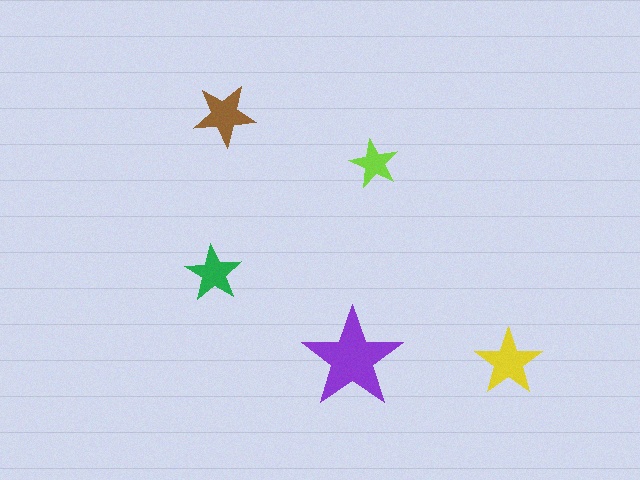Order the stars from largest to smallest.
the purple one, the yellow one, the brown one, the green one, the lime one.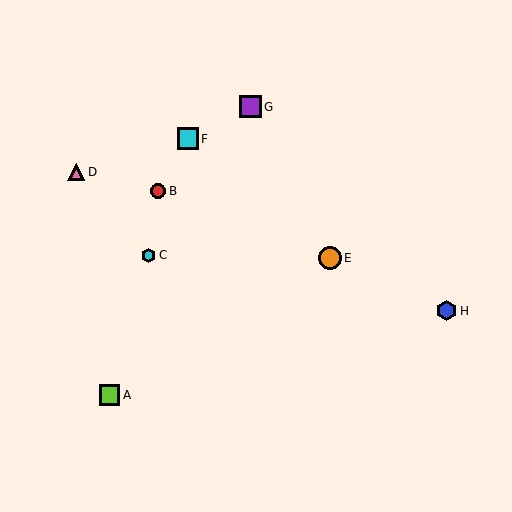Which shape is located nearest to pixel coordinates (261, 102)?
The purple square (labeled G) at (250, 107) is nearest to that location.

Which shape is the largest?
The orange circle (labeled E) is the largest.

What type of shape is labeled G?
Shape G is a purple square.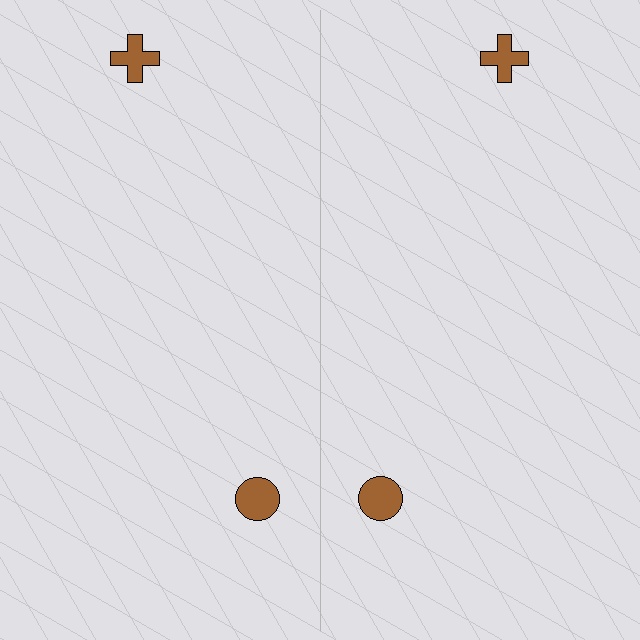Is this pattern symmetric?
Yes, this pattern has bilateral (reflection) symmetry.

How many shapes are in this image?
There are 4 shapes in this image.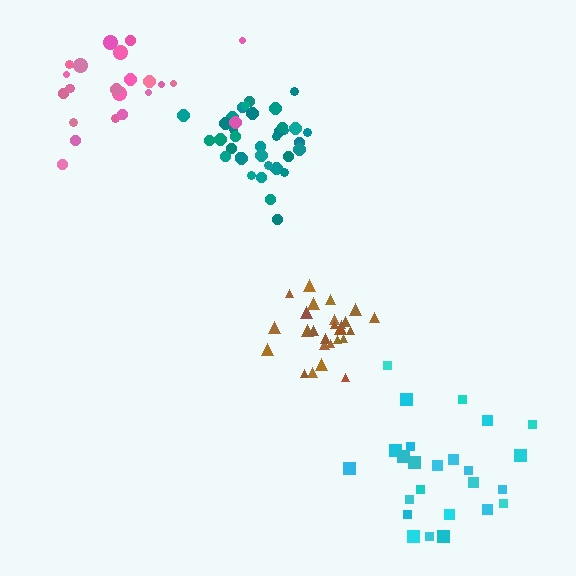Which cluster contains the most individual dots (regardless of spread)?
Teal (35).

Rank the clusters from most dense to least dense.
teal, brown, cyan, pink.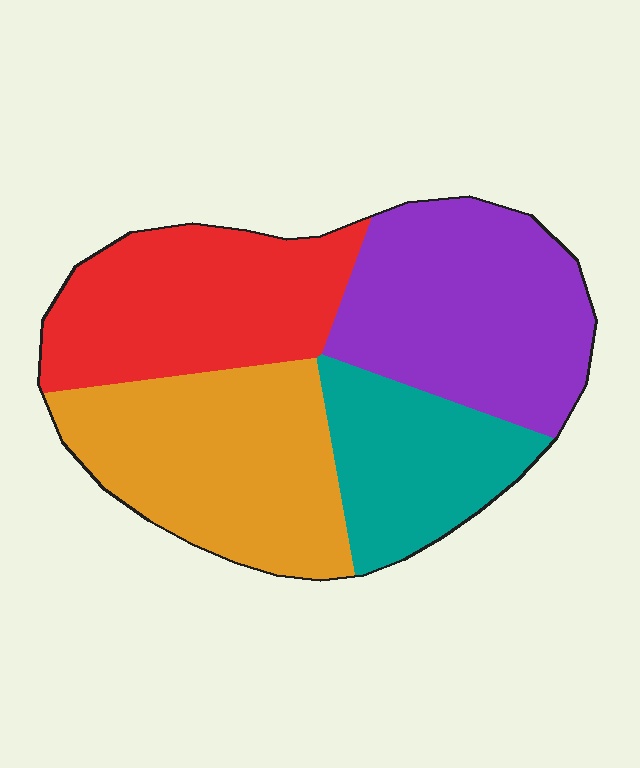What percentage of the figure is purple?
Purple takes up about one quarter (1/4) of the figure.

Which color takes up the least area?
Teal, at roughly 20%.